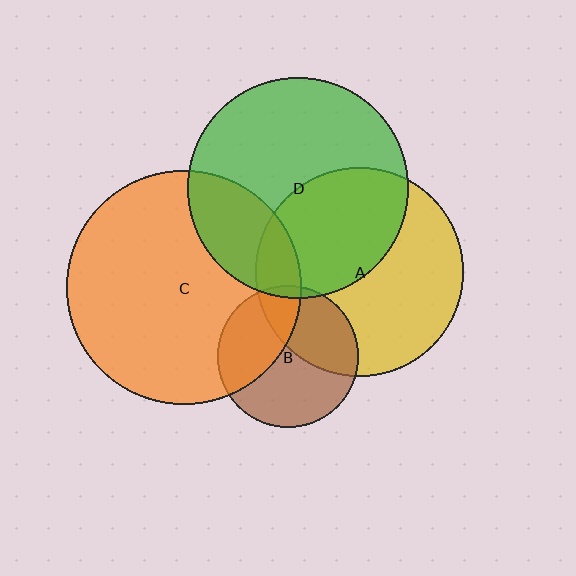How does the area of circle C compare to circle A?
Approximately 1.3 times.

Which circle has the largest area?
Circle C (orange).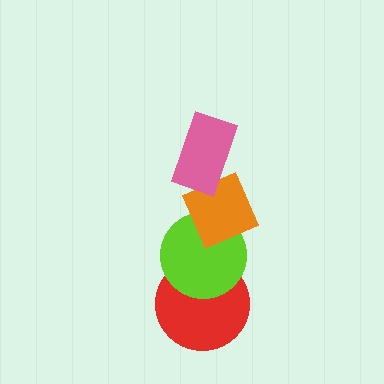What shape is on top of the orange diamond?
The pink rectangle is on top of the orange diamond.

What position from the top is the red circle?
The red circle is 4th from the top.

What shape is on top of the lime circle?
The orange diamond is on top of the lime circle.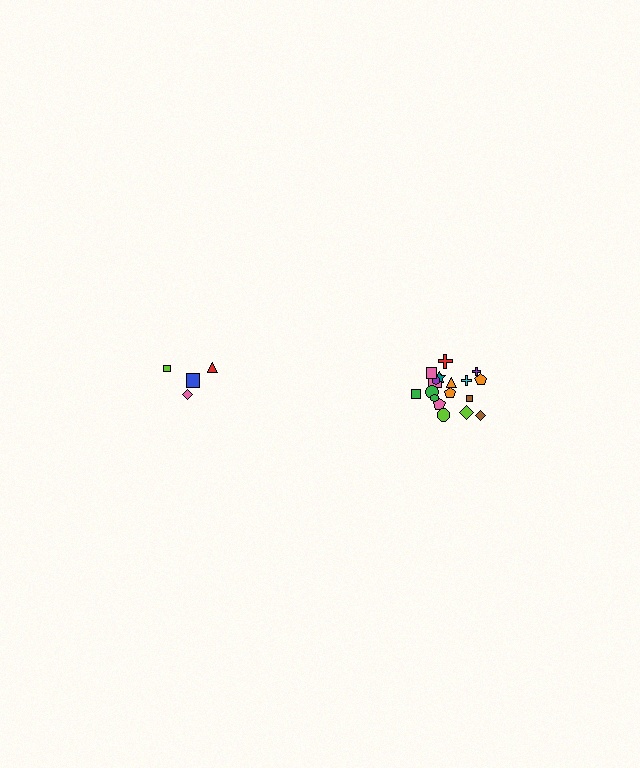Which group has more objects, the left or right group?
The right group.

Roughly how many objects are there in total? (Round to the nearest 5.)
Roughly 20 objects in total.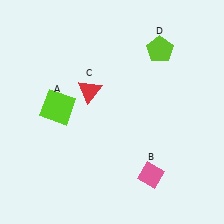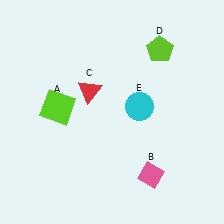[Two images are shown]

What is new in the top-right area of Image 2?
A cyan circle (E) was added in the top-right area of Image 2.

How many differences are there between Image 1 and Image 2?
There is 1 difference between the two images.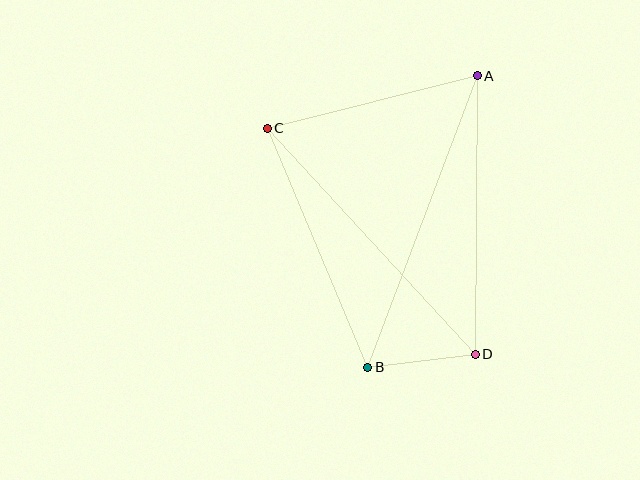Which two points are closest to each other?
Points B and D are closest to each other.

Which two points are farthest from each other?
Points A and B are farthest from each other.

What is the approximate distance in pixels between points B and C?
The distance between B and C is approximately 259 pixels.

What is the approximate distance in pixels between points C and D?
The distance between C and D is approximately 307 pixels.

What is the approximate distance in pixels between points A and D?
The distance between A and D is approximately 279 pixels.